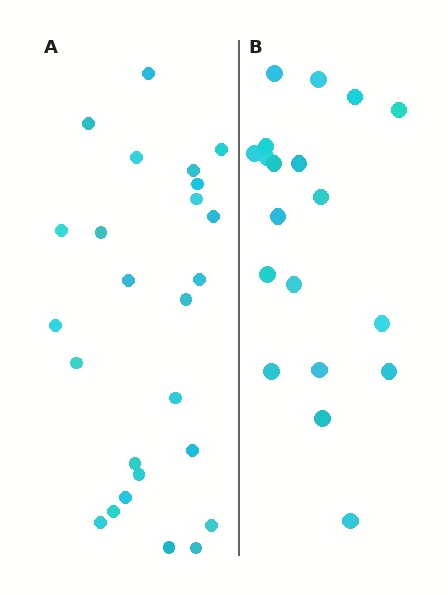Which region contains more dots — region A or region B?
Region A (the left region) has more dots.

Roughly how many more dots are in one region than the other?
Region A has about 6 more dots than region B.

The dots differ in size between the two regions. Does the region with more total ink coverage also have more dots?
No. Region B has more total ink coverage because its dots are larger, but region A actually contains more individual dots. Total area can be misleading — the number of items is what matters here.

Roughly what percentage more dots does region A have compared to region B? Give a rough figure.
About 30% more.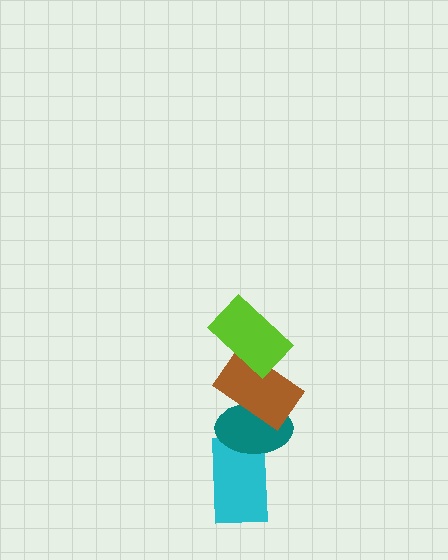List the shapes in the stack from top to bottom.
From top to bottom: the lime rectangle, the brown rectangle, the teal ellipse, the cyan rectangle.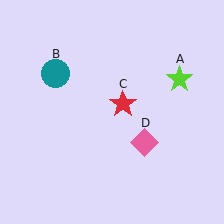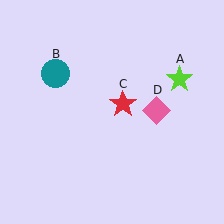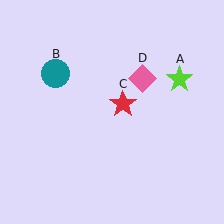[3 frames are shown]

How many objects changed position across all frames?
1 object changed position: pink diamond (object D).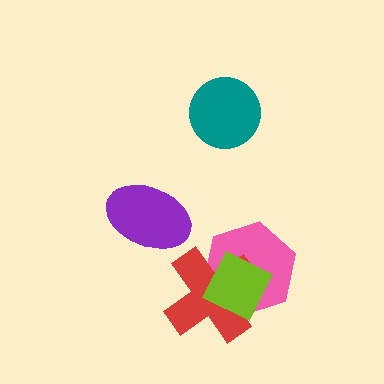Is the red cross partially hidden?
Yes, it is partially covered by another shape.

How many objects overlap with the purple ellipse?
0 objects overlap with the purple ellipse.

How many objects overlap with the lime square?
2 objects overlap with the lime square.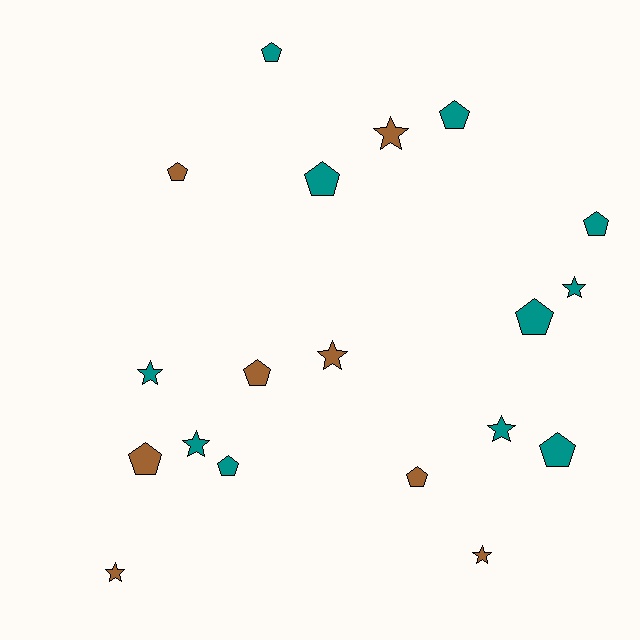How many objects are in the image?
There are 19 objects.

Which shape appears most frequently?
Pentagon, with 11 objects.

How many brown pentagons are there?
There are 4 brown pentagons.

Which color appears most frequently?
Teal, with 11 objects.